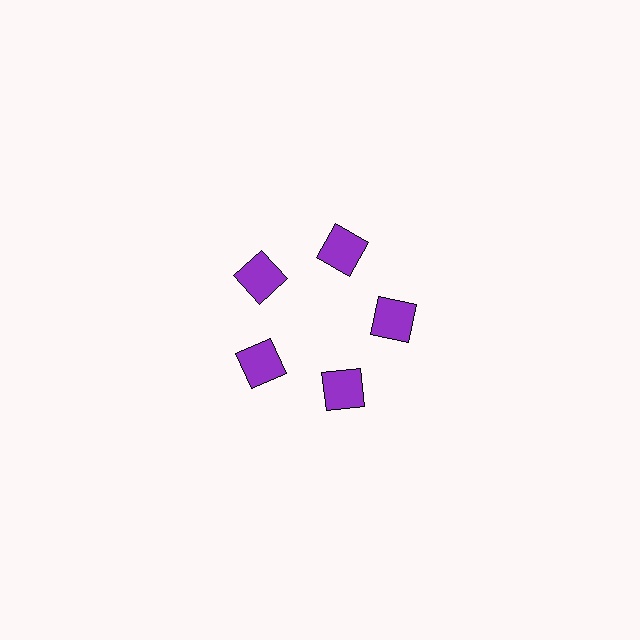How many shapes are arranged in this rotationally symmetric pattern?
There are 5 shapes, arranged in 5 groups of 1.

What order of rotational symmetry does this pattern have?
This pattern has 5-fold rotational symmetry.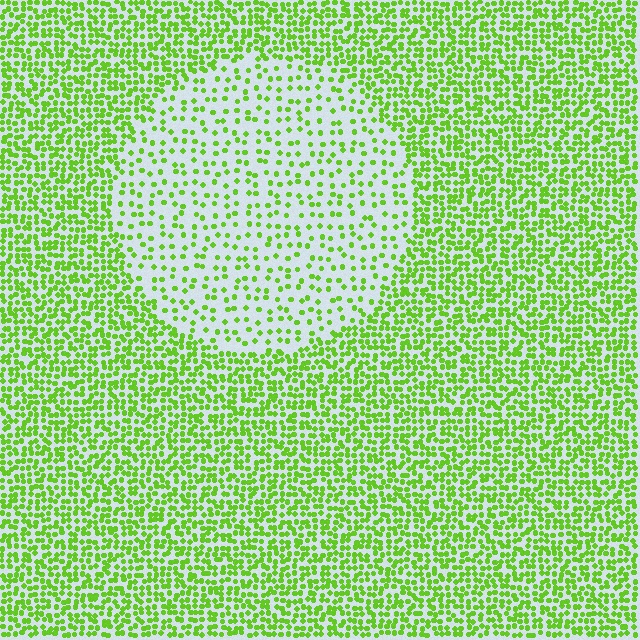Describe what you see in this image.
The image contains small lime elements arranged at two different densities. A circle-shaped region is visible where the elements are less densely packed than the surrounding area.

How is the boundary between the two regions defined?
The boundary is defined by a change in element density (approximately 2.5x ratio). All elements are the same color, size, and shape.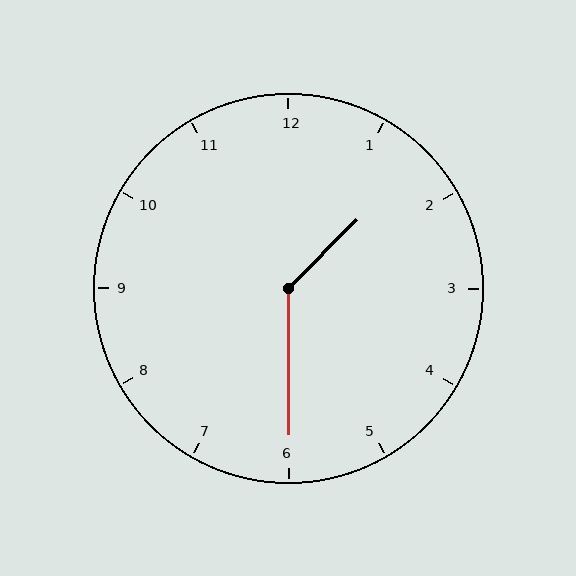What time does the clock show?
1:30.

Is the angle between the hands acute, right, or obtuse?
It is obtuse.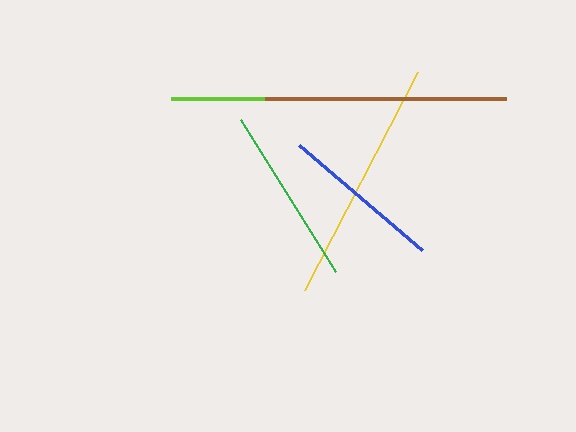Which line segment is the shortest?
The blue line is the shortest at approximately 162 pixels.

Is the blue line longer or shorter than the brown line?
The brown line is longer than the blue line.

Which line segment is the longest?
The lime line is the longest at approximately 275 pixels.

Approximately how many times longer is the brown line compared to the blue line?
The brown line is approximately 1.5 times the length of the blue line.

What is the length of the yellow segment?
The yellow segment is approximately 245 pixels long.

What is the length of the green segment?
The green segment is approximately 179 pixels long.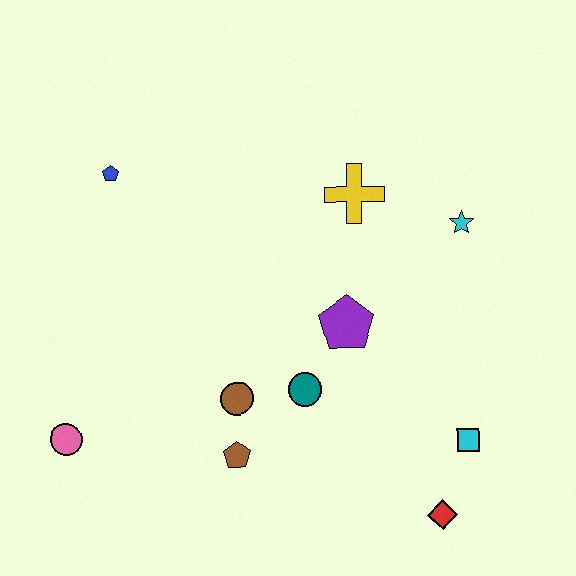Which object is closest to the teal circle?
The brown circle is closest to the teal circle.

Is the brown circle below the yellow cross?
Yes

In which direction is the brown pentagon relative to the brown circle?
The brown pentagon is below the brown circle.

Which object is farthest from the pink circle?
The cyan star is farthest from the pink circle.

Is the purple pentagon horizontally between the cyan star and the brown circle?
Yes